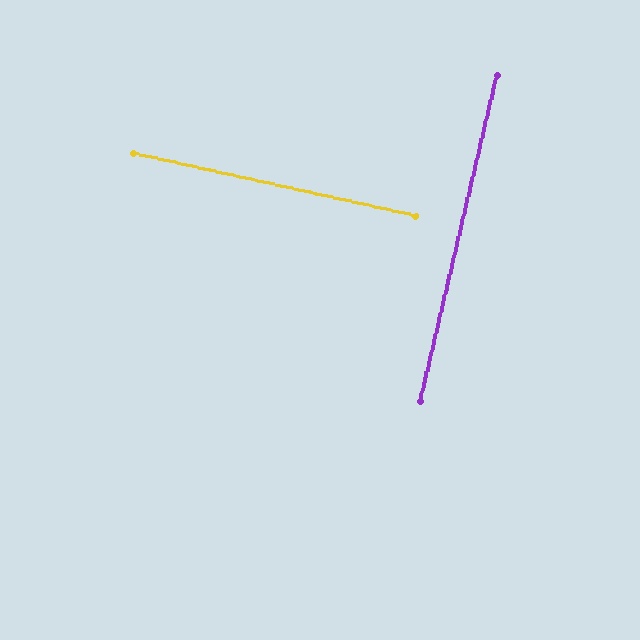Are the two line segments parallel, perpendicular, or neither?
Perpendicular — they meet at approximately 89°.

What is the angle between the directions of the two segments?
Approximately 89 degrees.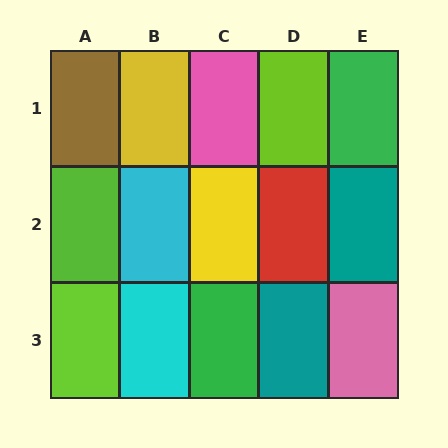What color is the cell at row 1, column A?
Brown.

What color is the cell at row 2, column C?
Yellow.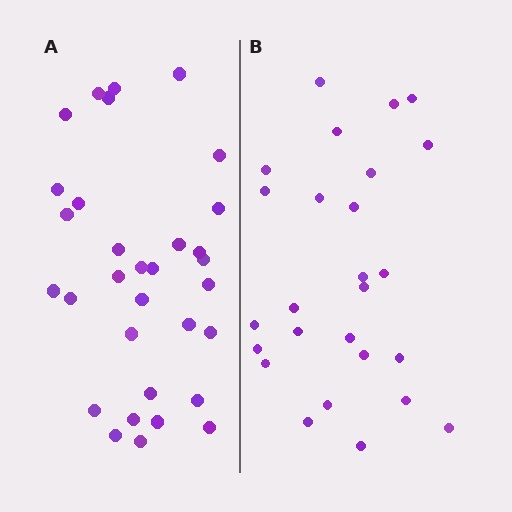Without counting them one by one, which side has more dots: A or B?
Region A (the left region) has more dots.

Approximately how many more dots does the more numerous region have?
Region A has about 6 more dots than region B.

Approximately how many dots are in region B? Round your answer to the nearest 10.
About 30 dots. (The exact count is 26, which rounds to 30.)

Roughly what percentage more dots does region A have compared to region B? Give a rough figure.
About 25% more.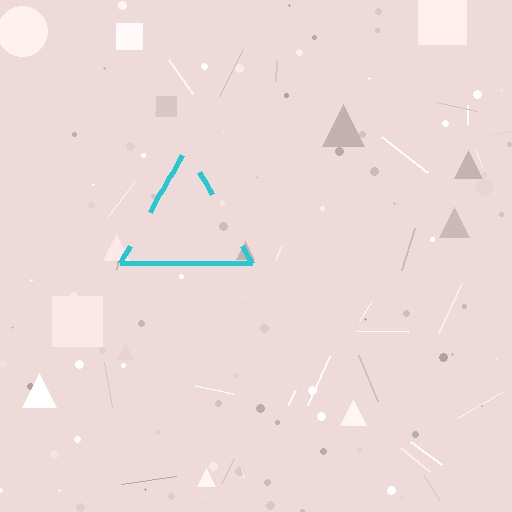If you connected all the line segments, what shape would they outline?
They would outline a triangle.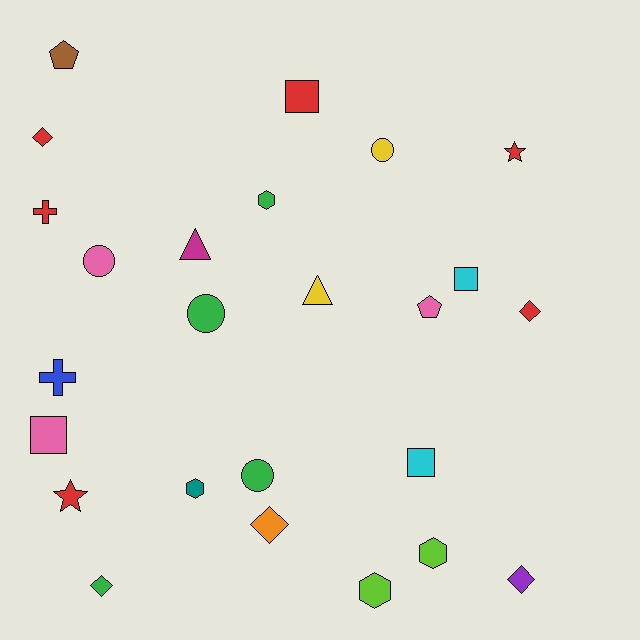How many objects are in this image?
There are 25 objects.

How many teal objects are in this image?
There is 1 teal object.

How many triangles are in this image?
There are 2 triangles.